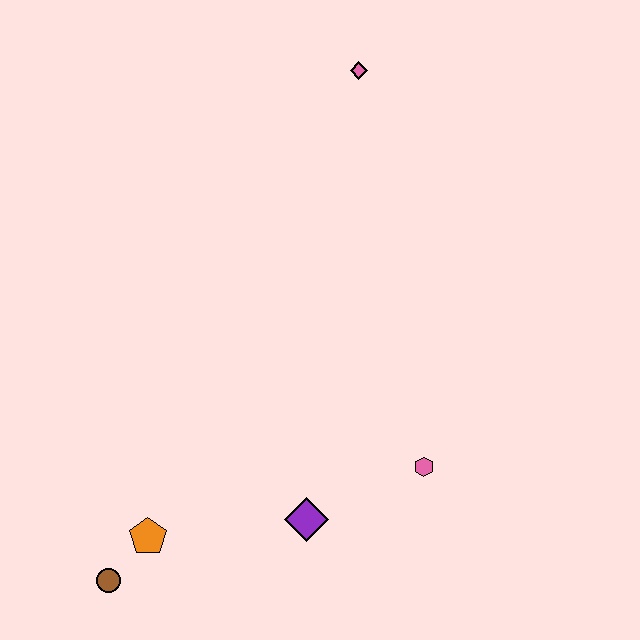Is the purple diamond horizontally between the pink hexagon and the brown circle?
Yes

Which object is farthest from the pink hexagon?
The pink diamond is farthest from the pink hexagon.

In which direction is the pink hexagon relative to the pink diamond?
The pink hexagon is below the pink diamond.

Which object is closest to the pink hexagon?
The purple diamond is closest to the pink hexagon.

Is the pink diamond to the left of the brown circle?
No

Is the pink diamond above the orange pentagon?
Yes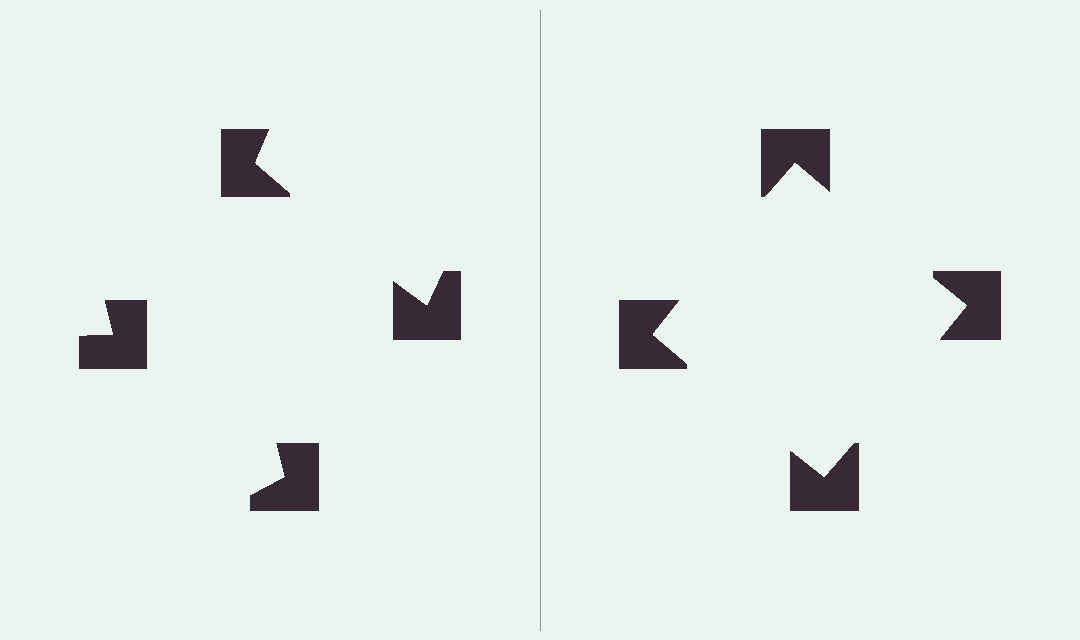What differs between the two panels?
The notched squares are positioned identically on both sides; only the wedge orientations differ. On the right they align to a square; on the left they are misaligned.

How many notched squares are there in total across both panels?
8 — 4 on each side.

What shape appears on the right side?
An illusory square.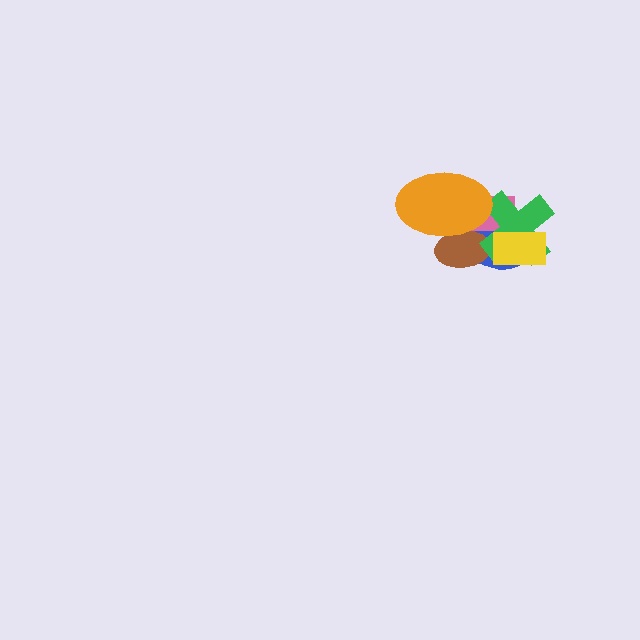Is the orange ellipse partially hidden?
No, no other shape covers it.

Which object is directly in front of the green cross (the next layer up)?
The yellow rectangle is directly in front of the green cross.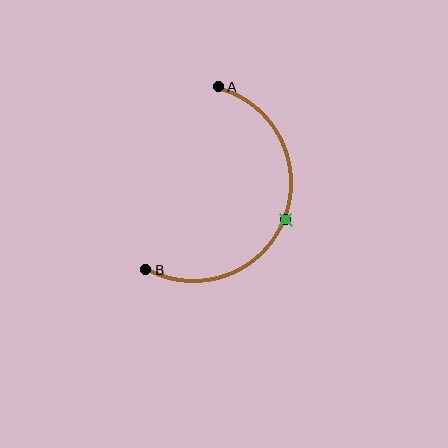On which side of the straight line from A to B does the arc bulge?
The arc bulges to the right of the straight line connecting A and B.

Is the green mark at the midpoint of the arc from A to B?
Yes. The green mark lies on the arc at equal arc-length from both A and B — it is the arc midpoint.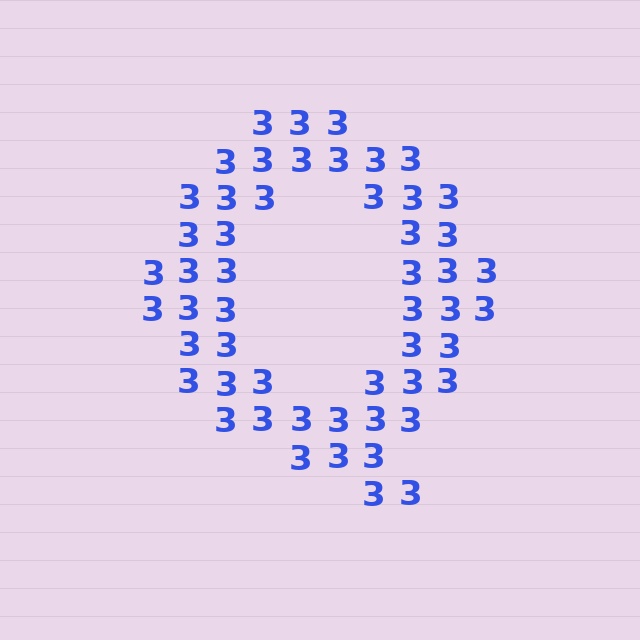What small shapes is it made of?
It is made of small digit 3's.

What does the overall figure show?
The overall figure shows the letter Q.